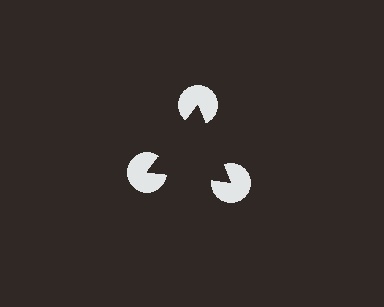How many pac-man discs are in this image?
There are 3 — one at each vertex of the illusory triangle.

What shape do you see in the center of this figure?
An illusory triangle — its edges are inferred from the aligned wedge cuts in the pac-man discs, not physically drawn.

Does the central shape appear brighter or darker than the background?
It typically appears slightly darker than the background, even though no actual brightness change is drawn.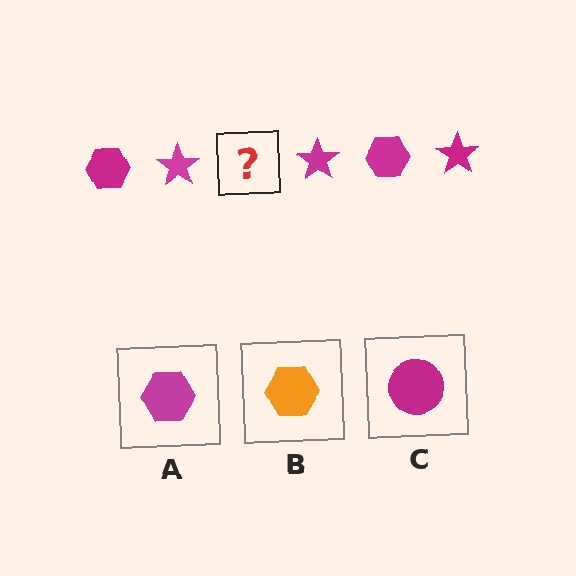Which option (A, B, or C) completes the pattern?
A.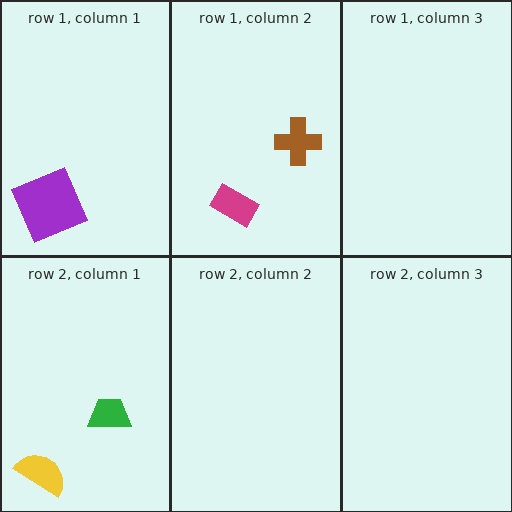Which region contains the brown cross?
The row 1, column 2 region.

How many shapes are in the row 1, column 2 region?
2.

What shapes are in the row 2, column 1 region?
The green trapezoid, the yellow semicircle.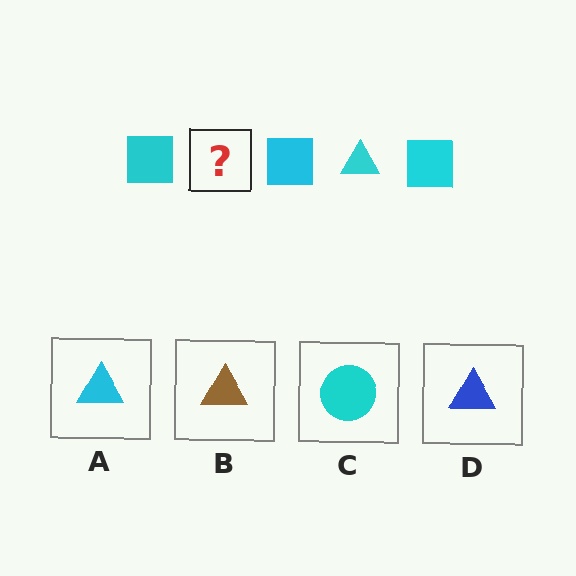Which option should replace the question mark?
Option A.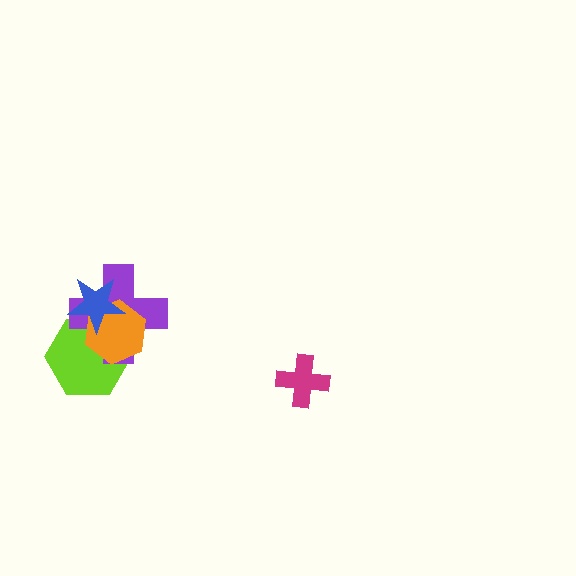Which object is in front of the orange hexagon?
The blue star is in front of the orange hexagon.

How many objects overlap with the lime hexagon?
3 objects overlap with the lime hexagon.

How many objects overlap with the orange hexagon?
3 objects overlap with the orange hexagon.